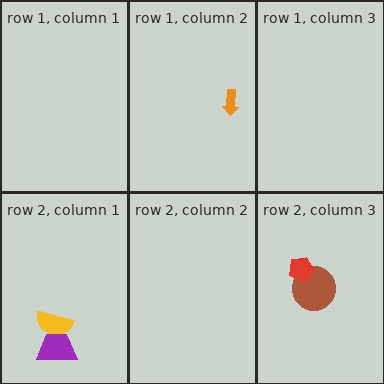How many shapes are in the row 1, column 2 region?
1.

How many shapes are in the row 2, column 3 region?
2.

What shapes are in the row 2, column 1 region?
The yellow semicircle, the purple trapezoid.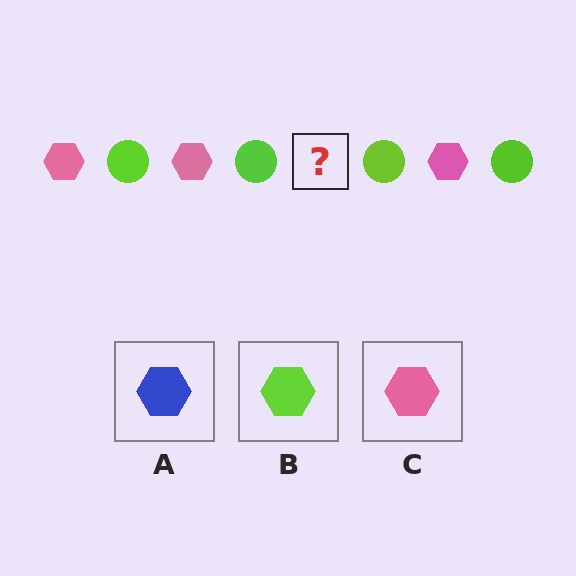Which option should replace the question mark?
Option C.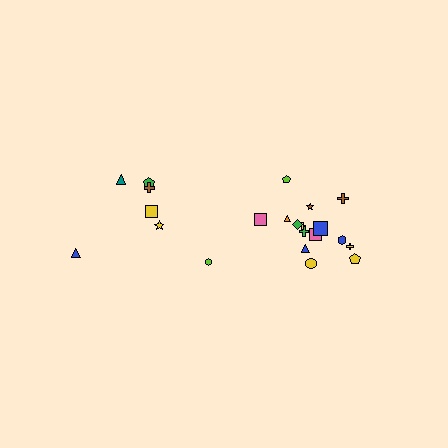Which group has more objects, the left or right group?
The right group.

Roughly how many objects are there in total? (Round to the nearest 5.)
Roughly 20 objects in total.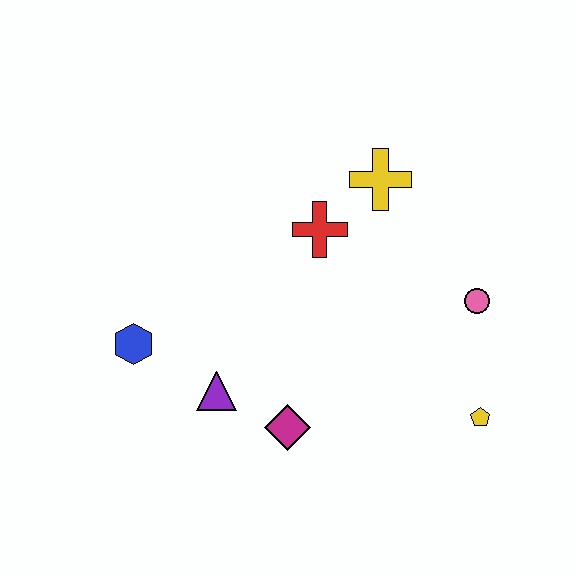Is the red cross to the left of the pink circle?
Yes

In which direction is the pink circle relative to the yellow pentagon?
The pink circle is above the yellow pentagon.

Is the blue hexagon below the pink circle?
Yes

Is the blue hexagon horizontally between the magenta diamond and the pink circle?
No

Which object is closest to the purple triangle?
The magenta diamond is closest to the purple triangle.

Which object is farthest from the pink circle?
The blue hexagon is farthest from the pink circle.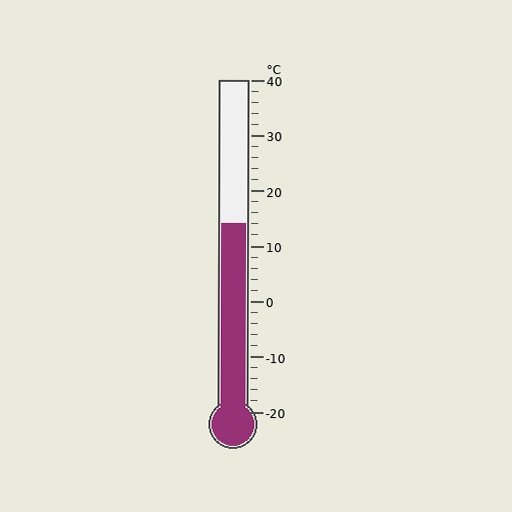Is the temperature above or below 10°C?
The temperature is above 10°C.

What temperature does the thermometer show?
The thermometer shows approximately 14°C.